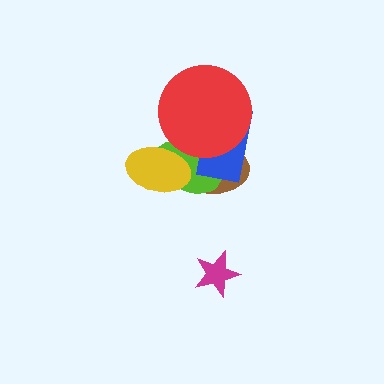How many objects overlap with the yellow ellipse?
2 objects overlap with the yellow ellipse.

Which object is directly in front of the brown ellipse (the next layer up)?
The lime ellipse is directly in front of the brown ellipse.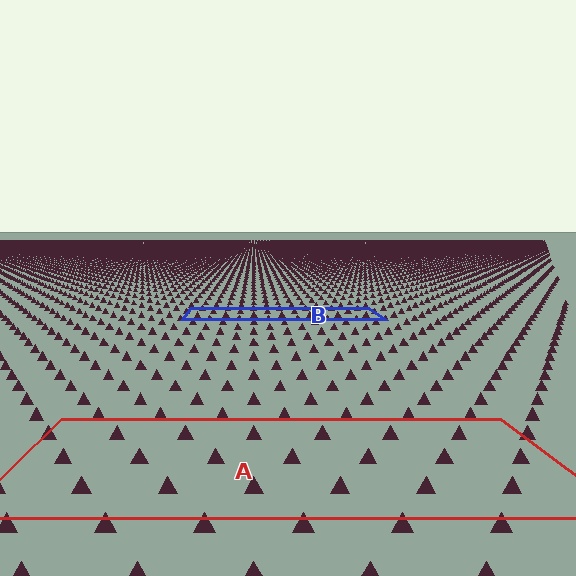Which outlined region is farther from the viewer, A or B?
Region B is farther from the viewer — the texture elements inside it appear smaller and more densely packed.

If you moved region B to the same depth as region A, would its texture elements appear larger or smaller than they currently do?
They would appear larger. At a closer depth, the same texture elements are projected at a bigger on-screen size.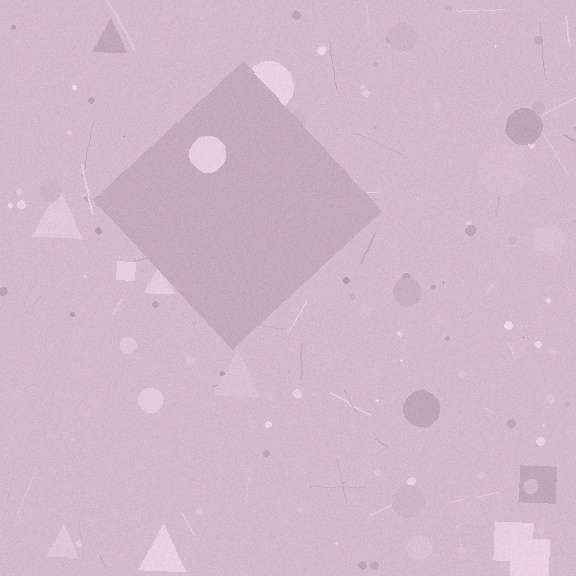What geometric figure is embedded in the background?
A diamond is embedded in the background.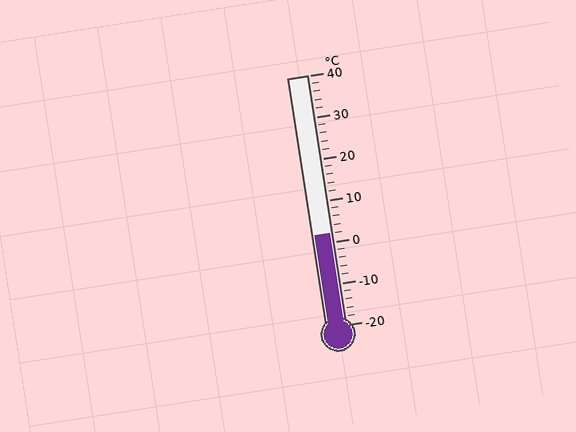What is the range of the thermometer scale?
The thermometer scale ranges from -20°C to 40°C.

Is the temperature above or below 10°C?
The temperature is below 10°C.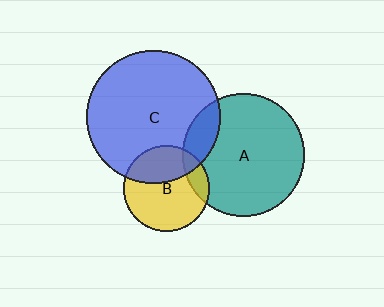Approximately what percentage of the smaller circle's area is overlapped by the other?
Approximately 35%.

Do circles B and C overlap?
Yes.